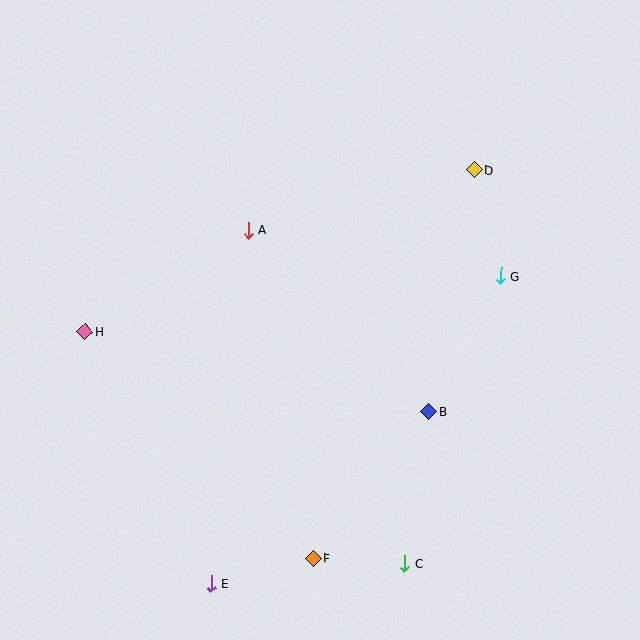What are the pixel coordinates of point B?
Point B is at (429, 411).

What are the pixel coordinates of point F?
Point F is at (313, 558).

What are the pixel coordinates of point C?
Point C is at (405, 564).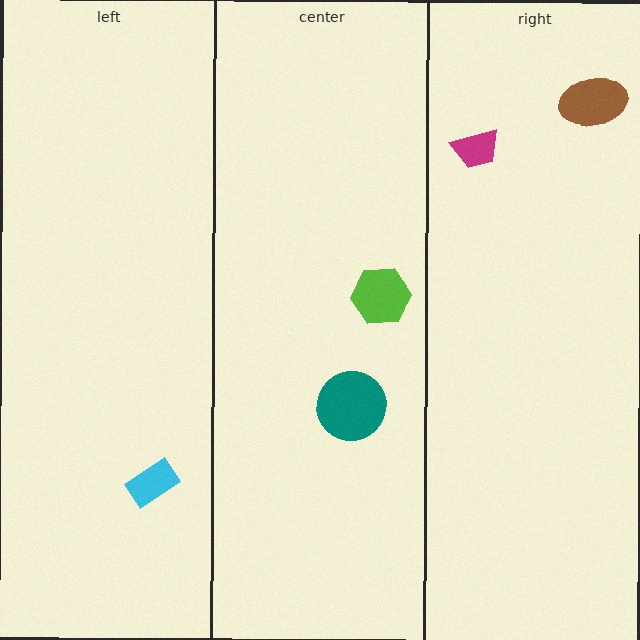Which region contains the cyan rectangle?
The left region.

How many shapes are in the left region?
1.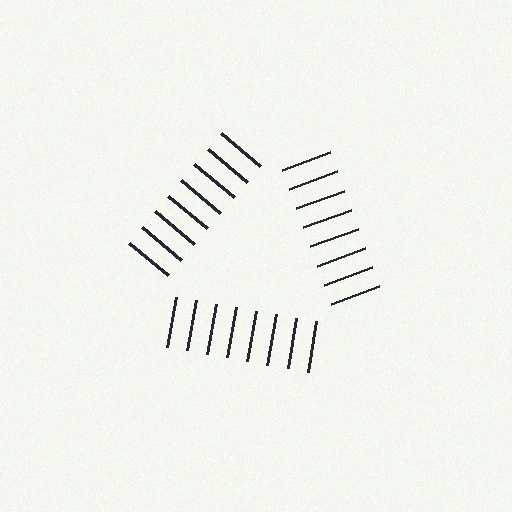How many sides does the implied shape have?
3 sides — the line-ends trace a triangle.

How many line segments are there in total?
24 — 8 along each of the 3 edges.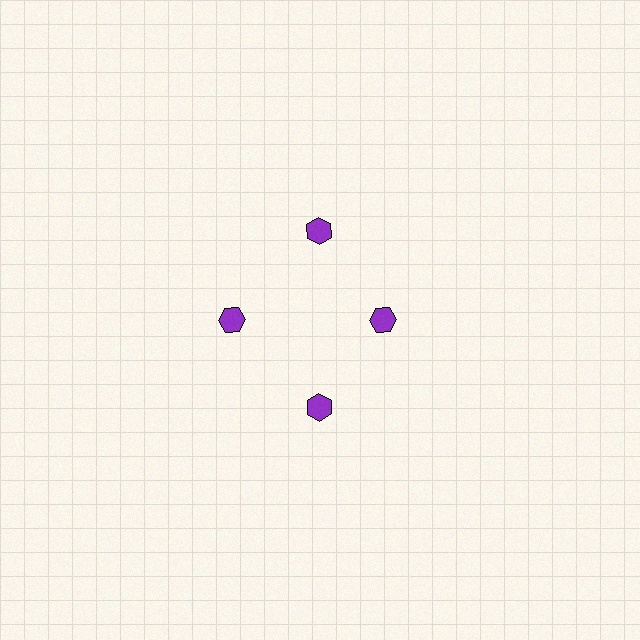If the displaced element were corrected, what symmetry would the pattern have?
It would have 4-fold rotational symmetry — the pattern would map onto itself every 90 degrees.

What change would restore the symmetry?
The symmetry would be restored by moving it outward, back onto the ring so that all 4 hexagons sit at equal angles and equal distance from the center.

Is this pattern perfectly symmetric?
No. The 4 purple hexagons are arranged in a ring, but one element near the 3 o'clock position is pulled inward toward the center, breaking the 4-fold rotational symmetry.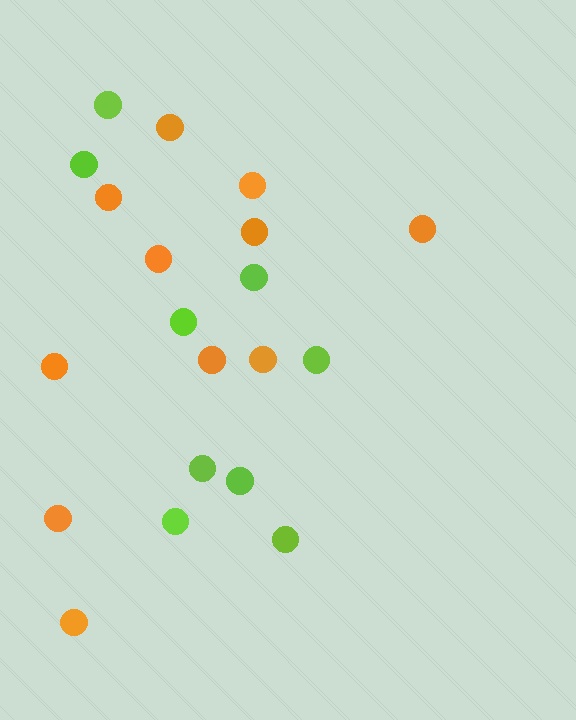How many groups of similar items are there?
There are 2 groups: one group of orange circles (11) and one group of lime circles (9).